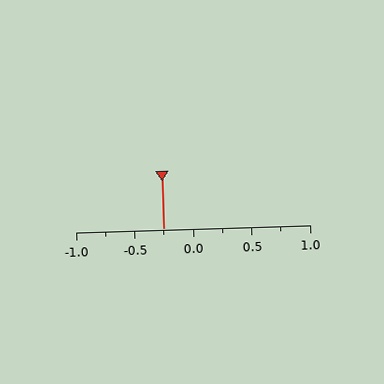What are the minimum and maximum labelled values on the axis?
The axis runs from -1.0 to 1.0.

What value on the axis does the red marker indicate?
The marker indicates approximately -0.25.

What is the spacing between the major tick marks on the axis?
The major ticks are spaced 0.5 apart.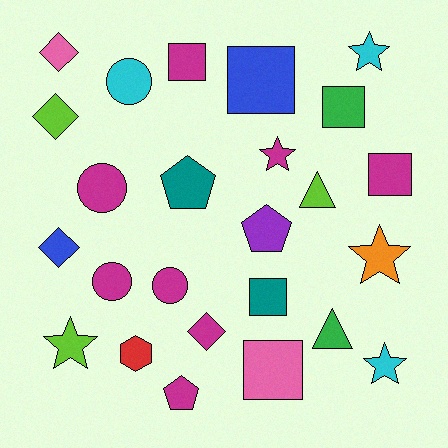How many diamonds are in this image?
There are 4 diamonds.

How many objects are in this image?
There are 25 objects.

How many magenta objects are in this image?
There are 8 magenta objects.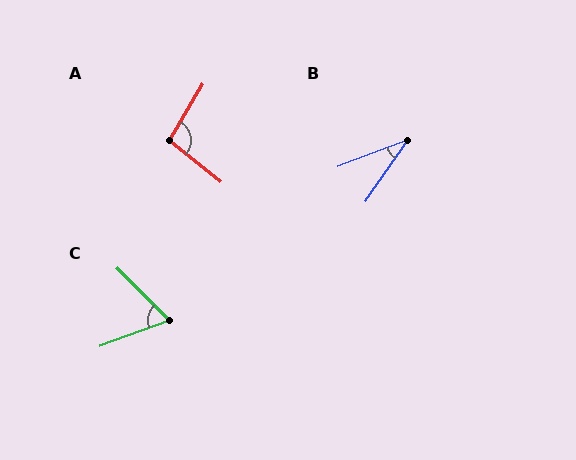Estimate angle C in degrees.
Approximately 65 degrees.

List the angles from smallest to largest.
B (35°), C (65°), A (99°).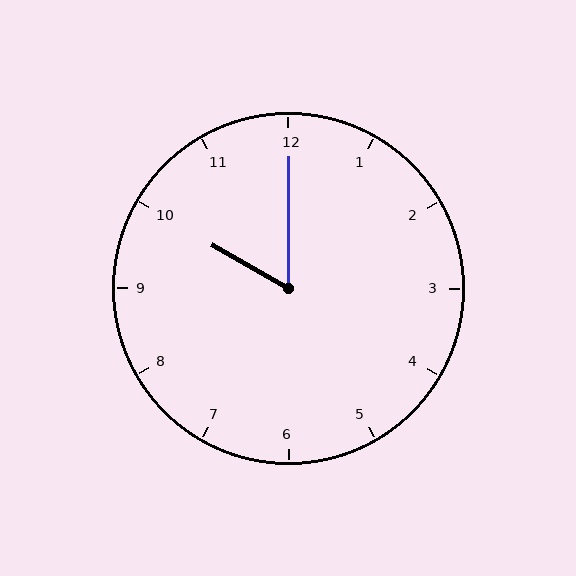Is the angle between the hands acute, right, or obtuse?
It is acute.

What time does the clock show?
10:00.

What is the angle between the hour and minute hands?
Approximately 60 degrees.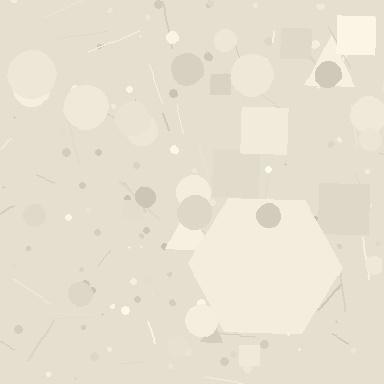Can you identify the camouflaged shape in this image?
The camouflaged shape is a hexagon.